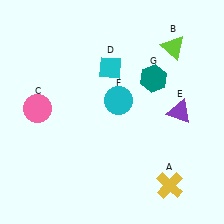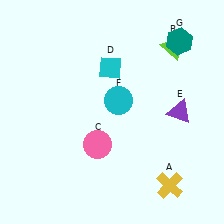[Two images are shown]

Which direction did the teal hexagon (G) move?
The teal hexagon (G) moved up.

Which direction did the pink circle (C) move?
The pink circle (C) moved right.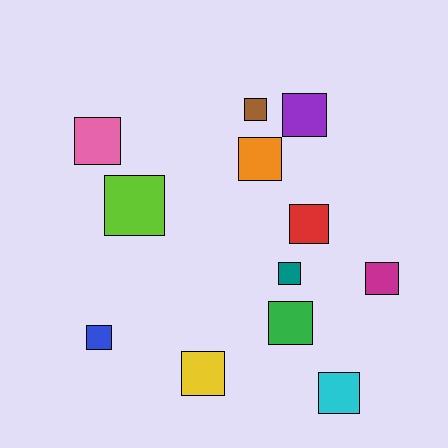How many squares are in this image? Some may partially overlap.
There are 12 squares.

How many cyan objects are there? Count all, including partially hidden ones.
There is 1 cyan object.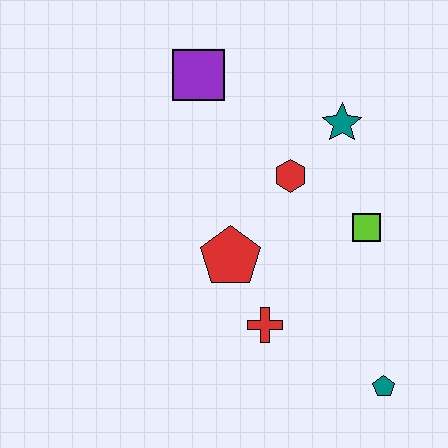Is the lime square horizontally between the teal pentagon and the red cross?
Yes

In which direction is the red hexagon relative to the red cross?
The red hexagon is above the red cross.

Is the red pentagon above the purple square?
No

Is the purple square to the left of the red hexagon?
Yes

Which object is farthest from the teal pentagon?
The purple square is farthest from the teal pentagon.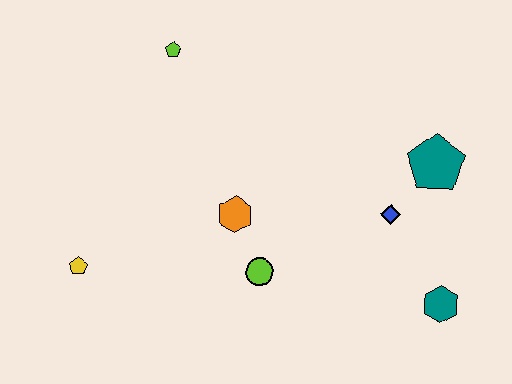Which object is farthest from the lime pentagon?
The teal hexagon is farthest from the lime pentagon.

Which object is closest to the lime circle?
The orange hexagon is closest to the lime circle.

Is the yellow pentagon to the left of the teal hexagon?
Yes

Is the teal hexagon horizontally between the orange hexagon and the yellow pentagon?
No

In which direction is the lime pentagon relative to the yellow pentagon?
The lime pentagon is above the yellow pentagon.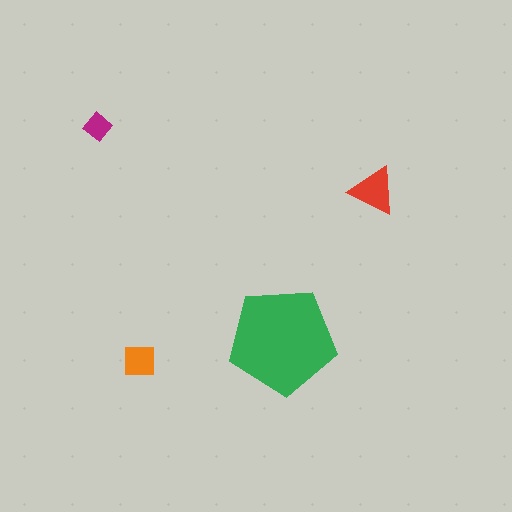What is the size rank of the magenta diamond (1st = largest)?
4th.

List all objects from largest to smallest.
The green pentagon, the red triangle, the orange square, the magenta diamond.